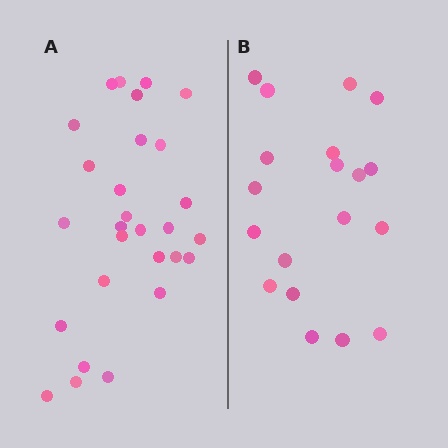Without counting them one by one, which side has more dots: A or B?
Region A (the left region) has more dots.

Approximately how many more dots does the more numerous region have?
Region A has roughly 8 or so more dots than region B.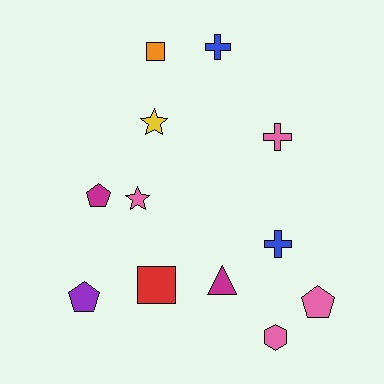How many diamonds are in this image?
There are no diamonds.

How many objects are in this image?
There are 12 objects.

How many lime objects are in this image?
There are no lime objects.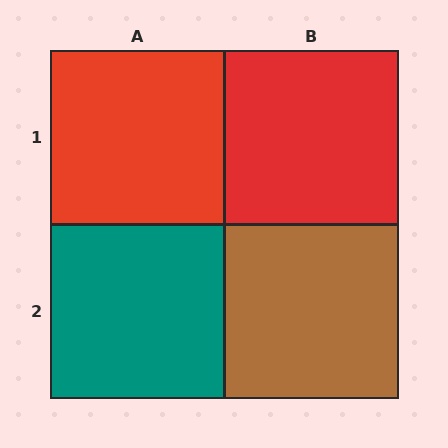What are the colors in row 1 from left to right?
Red, red.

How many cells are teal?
1 cell is teal.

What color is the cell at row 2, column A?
Teal.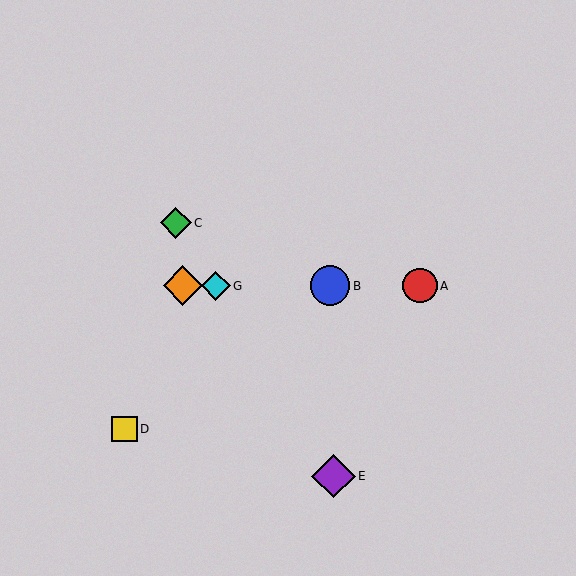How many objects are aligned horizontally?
4 objects (A, B, F, G) are aligned horizontally.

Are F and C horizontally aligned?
No, F is at y≈286 and C is at y≈223.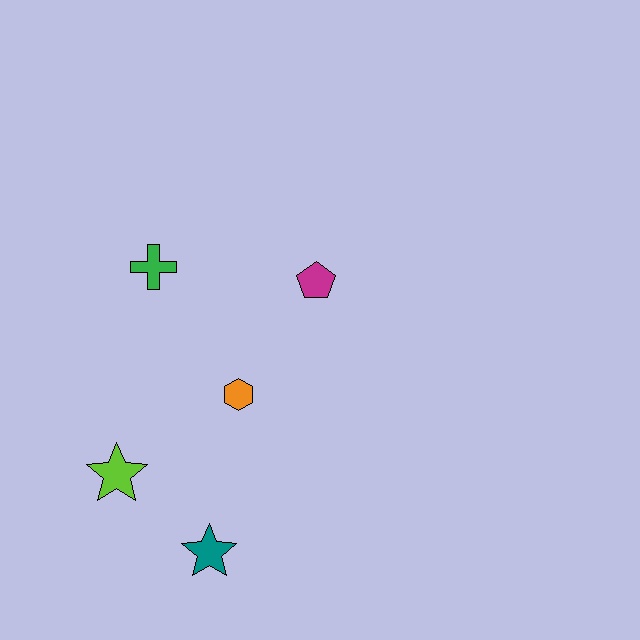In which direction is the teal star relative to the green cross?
The teal star is below the green cross.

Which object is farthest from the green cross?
The teal star is farthest from the green cross.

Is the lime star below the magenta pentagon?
Yes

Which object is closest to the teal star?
The lime star is closest to the teal star.